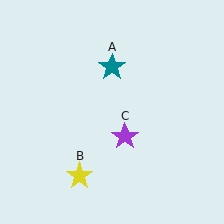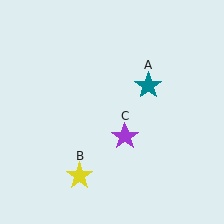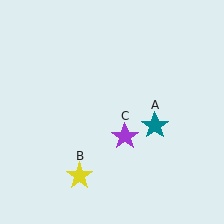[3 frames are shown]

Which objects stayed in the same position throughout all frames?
Yellow star (object B) and purple star (object C) remained stationary.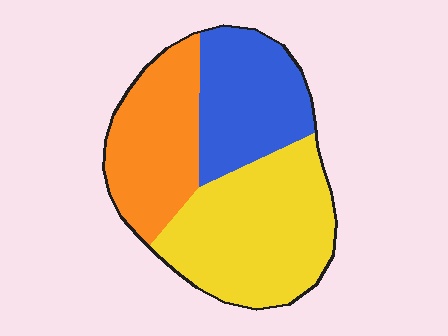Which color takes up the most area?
Yellow, at roughly 45%.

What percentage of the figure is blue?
Blue takes up about one quarter (1/4) of the figure.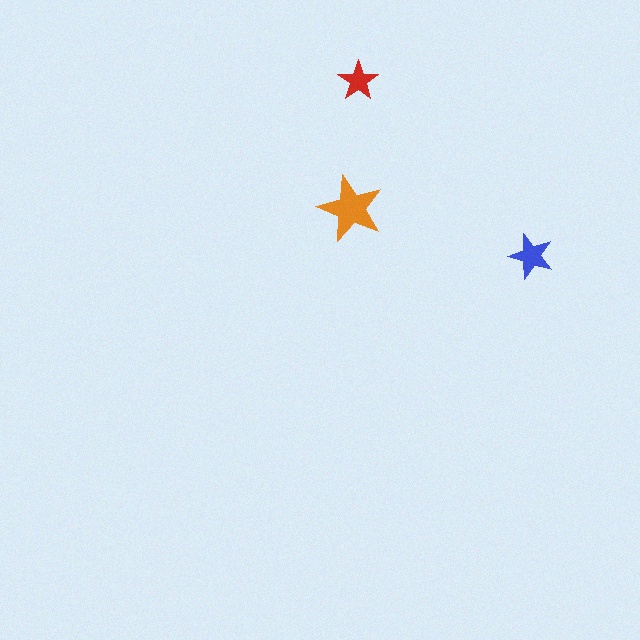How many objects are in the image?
There are 3 objects in the image.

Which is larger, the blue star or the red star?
The blue one.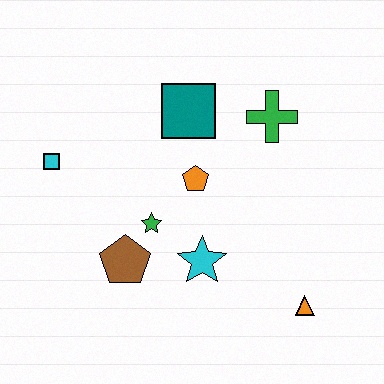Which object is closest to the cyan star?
The green star is closest to the cyan star.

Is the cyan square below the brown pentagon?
No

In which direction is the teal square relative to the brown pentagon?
The teal square is above the brown pentagon.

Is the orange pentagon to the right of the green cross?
No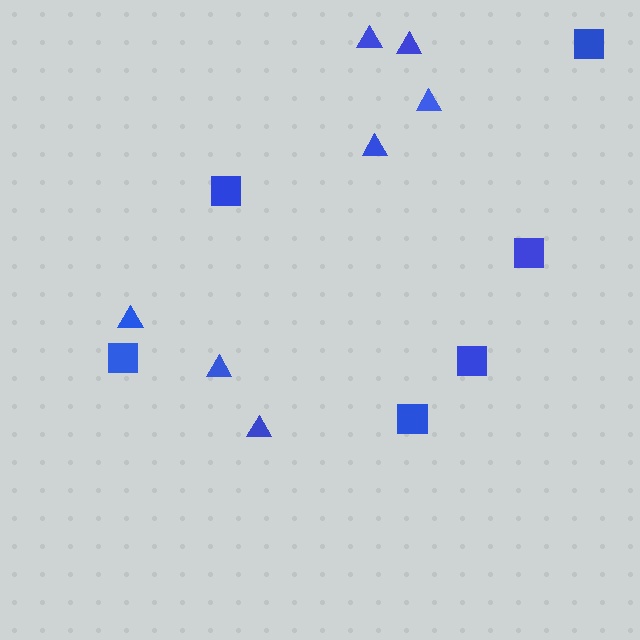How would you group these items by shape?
There are 2 groups: one group of triangles (7) and one group of squares (6).